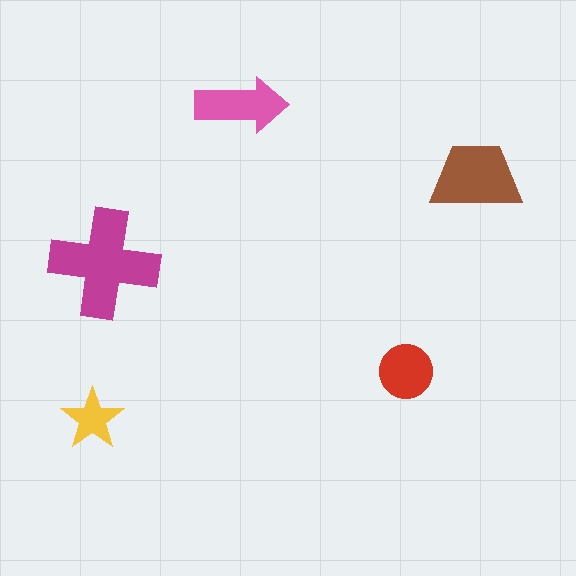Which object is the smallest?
The yellow star.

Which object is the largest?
The magenta cross.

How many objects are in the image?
There are 5 objects in the image.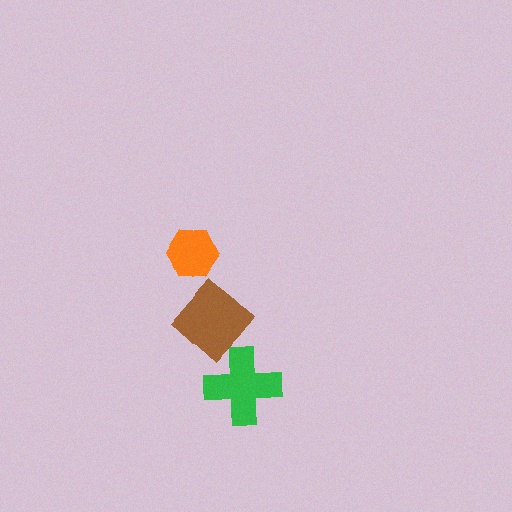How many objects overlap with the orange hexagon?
0 objects overlap with the orange hexagon.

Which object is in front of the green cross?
The brown diamond is in front of the green cross.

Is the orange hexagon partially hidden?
No, no other shape covers it.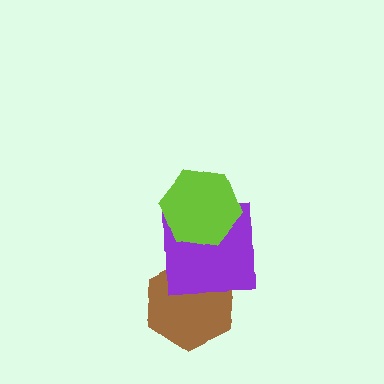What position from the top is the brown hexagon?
The brown hexagon is 3rd from the top.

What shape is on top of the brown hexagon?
The purple square is on top of the brown hexagon.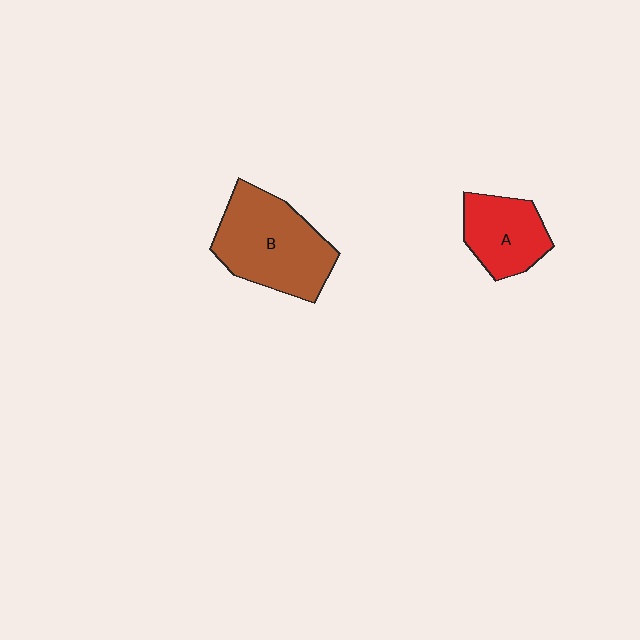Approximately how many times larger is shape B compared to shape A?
Approximately 1.7 times.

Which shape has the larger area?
Shape B (brown).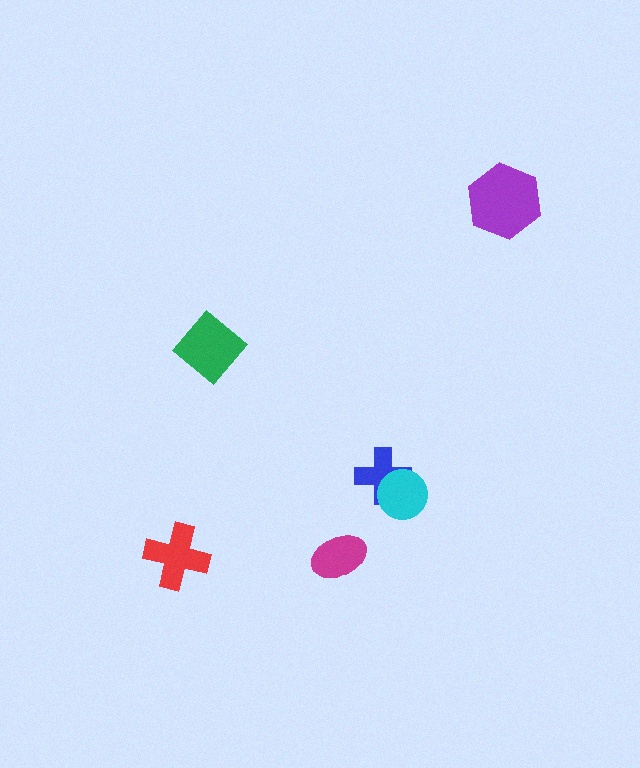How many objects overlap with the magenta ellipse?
0 objects overlap with the magenta ellipse.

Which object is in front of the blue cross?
The cyan circle is in front of the blue cross.